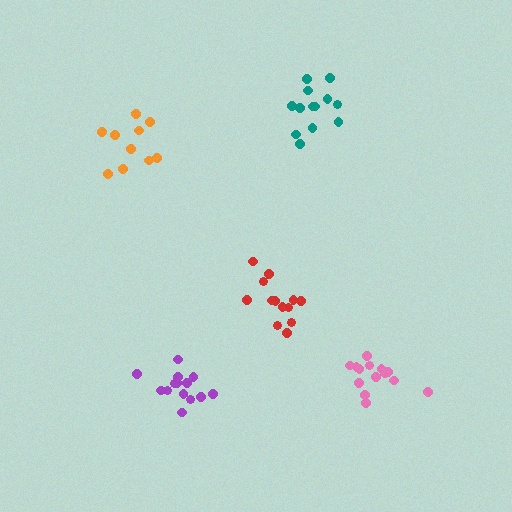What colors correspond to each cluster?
The clusters are colored: red, pink, teal, orange, purple.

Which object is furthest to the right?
The pink cluster is rightmost.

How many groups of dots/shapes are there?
There are 5 groups.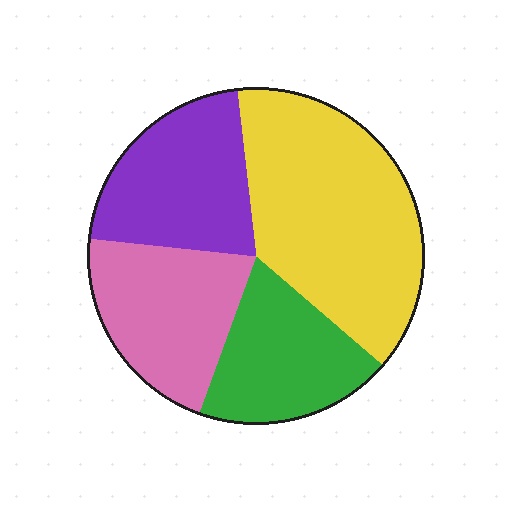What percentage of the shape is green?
Green covers 19% of the shape.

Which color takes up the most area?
Yellow, at roughly 40%.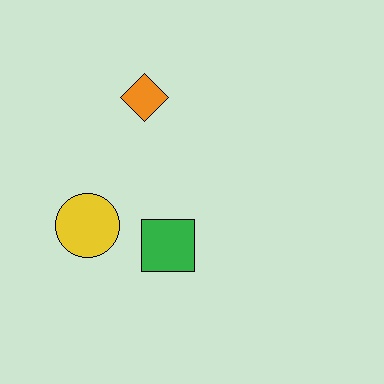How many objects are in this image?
There are 3 objects.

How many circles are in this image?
There is 1 circle.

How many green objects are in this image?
There is 1 green object.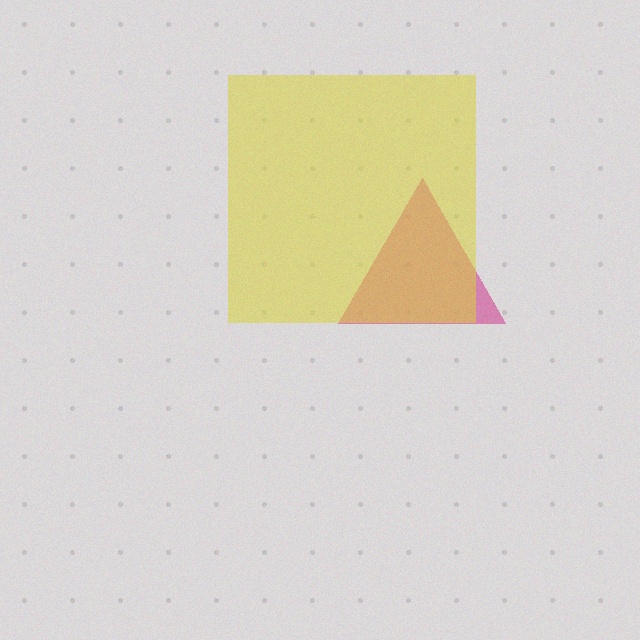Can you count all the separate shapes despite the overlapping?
Yes, there are 2 separate shapes.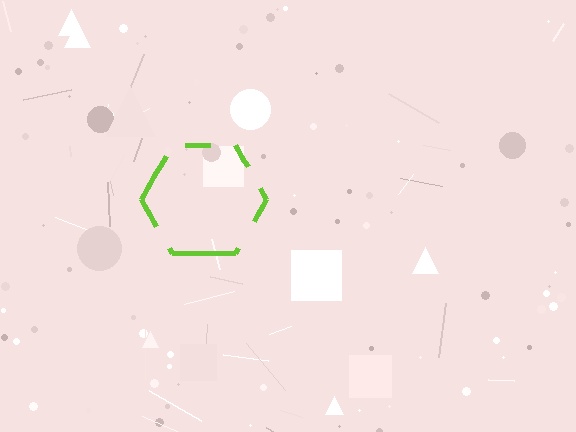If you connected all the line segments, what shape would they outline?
They would outline a hexagon.